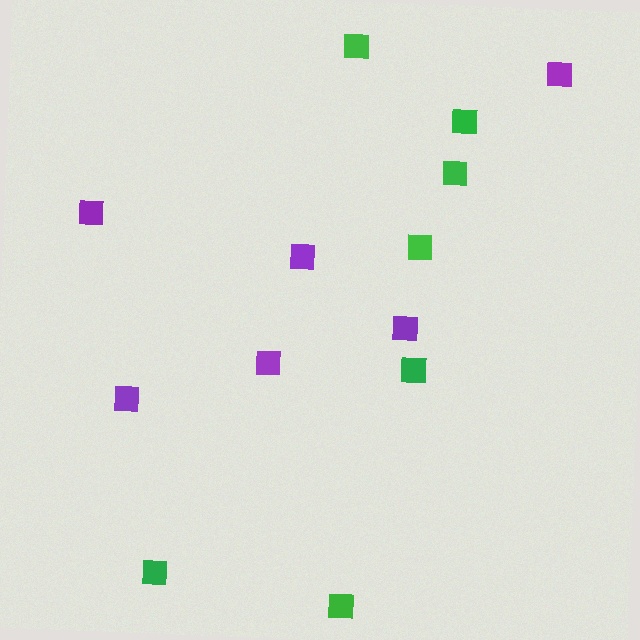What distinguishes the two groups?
There are 2 groups: one group of purple squares (6) and one group of green squares (7).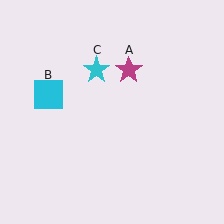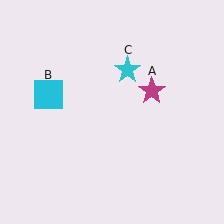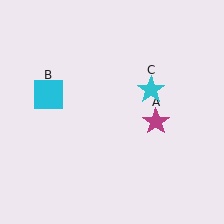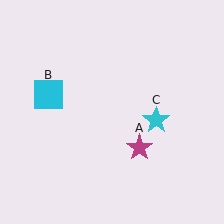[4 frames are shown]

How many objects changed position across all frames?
2 objects changed position: magenta star (object A), cyan star (object C).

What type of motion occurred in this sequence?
The magenta star (object A), cyan star (object C) rotated clockwise around the center of the scene.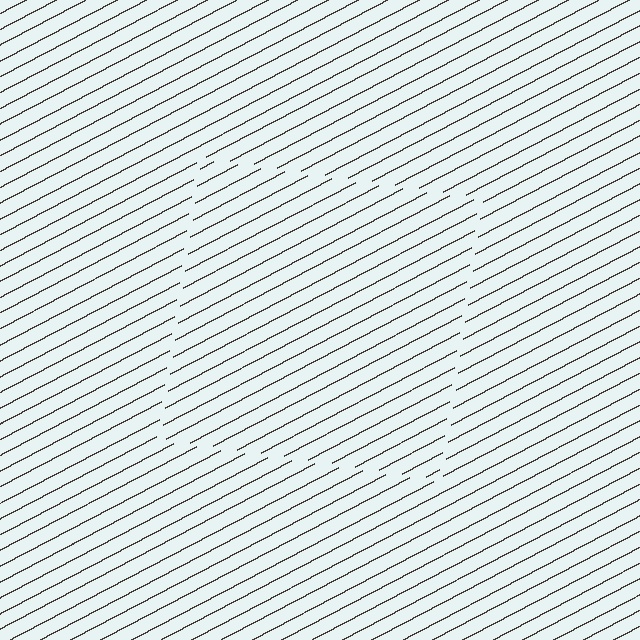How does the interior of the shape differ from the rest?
The interior of the shape contains the same grating, shifted by half a period — the contour is defined by the phase discontinuity where line-ends from the inner and outer gratings abut.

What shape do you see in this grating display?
An illusory square. The interior of the shape contains the same grating, shifted by half a period — the contour is defined by the phase discontinuity where line-ends from the inner and outer gratings abut.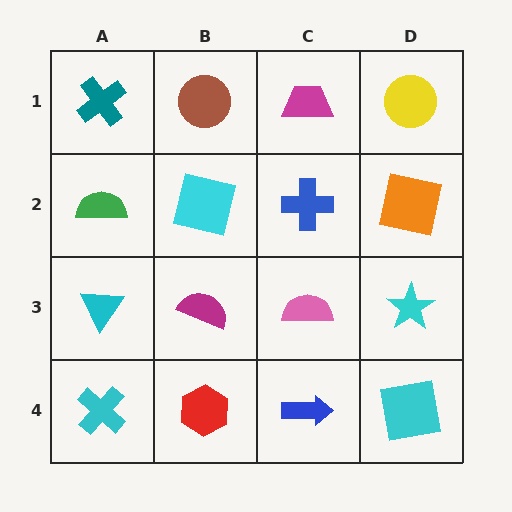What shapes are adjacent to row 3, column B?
A cyan square (row 2, column B), a red hexagon (row 4, column B), a cyan triangle (row 3, column A), a pink semicircle (row 3, column C).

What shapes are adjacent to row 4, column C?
A pink semicircle (row 3, column C), a red hexagon (row 4, column B), a cyan square (row 4, column D).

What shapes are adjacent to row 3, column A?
A green semicircle (row 2, column A), a cyan cross (row 4, column A), a magenta semicircle (row 3, column B).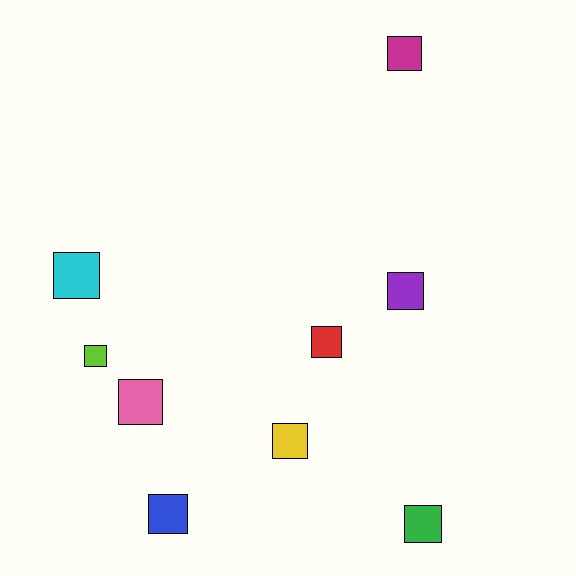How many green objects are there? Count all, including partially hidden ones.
There is 1 green object.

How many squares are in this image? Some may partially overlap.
There are 9 squares.